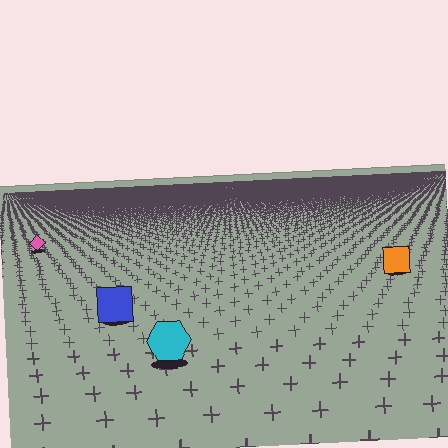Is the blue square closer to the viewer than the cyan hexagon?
No. The cyan hexagon is closer — you can tell from the texture gradient: the ground texture is coarser near it.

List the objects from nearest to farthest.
From nearest to farthest: the cyan hexagon, the blue square, the orange square, the pink diamond.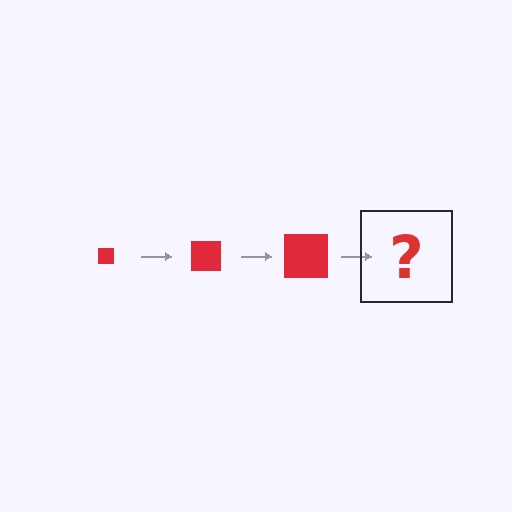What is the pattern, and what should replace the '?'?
The pattern is that the square gets progressively larger each step. The '?' should be a red square, larger than the previous one.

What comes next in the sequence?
The next element should be a red square, larger than the previous one.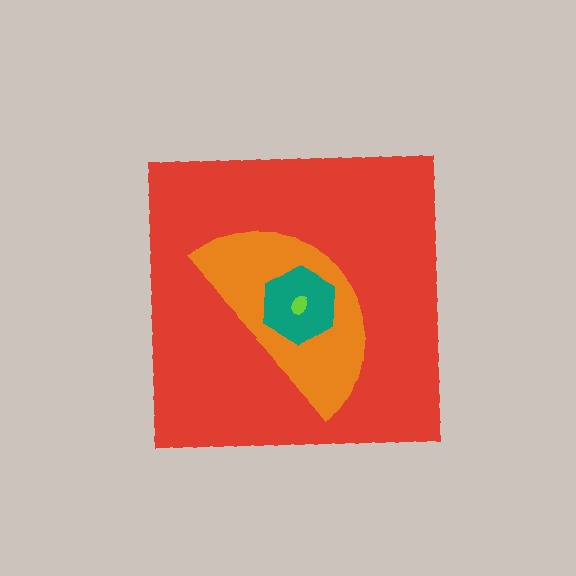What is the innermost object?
The lime ellipse.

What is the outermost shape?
The red square.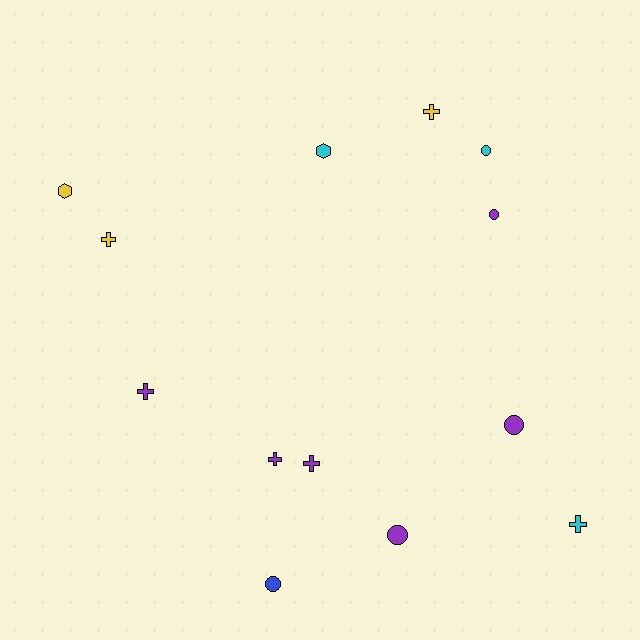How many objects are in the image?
There are 13 objects.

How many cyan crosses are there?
There is 1 cyan cross.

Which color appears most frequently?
Purple, with 6 objects.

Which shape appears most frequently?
Cross, with 6 objects.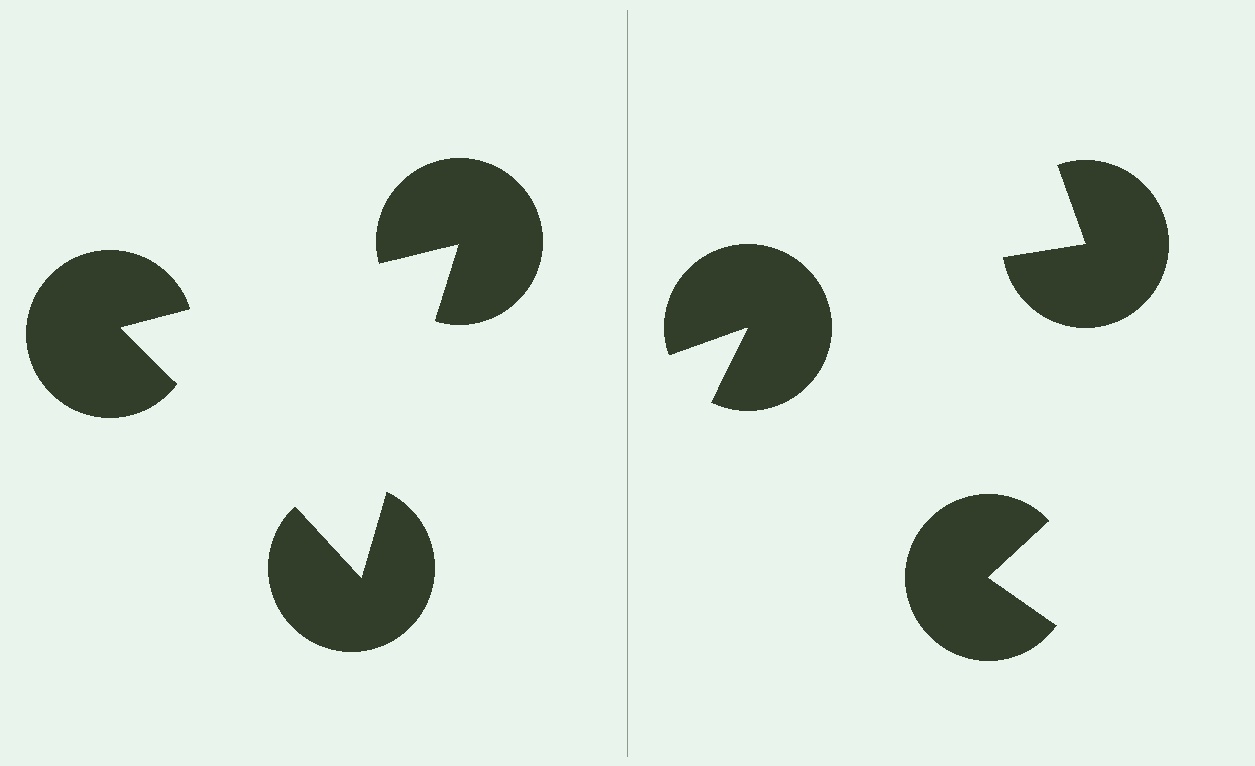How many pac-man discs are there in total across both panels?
6 — 3 on each side.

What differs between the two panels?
The pac-man discs are positioned identically on both sides; only the wedge orientations differ. On the left they align to a triangle; on the right they are misaligned.